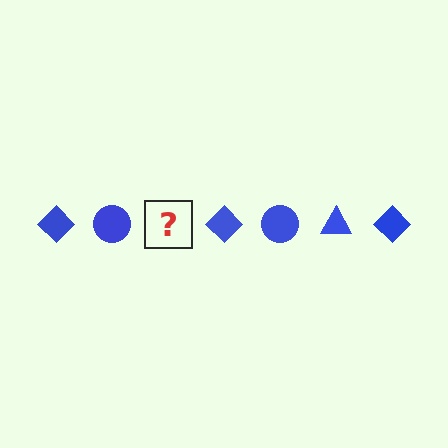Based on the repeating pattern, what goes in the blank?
The blank should be a blue triangle.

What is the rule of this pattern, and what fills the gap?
The rule is that the pattern cycles through diamond, circle, triangle shapes in blue. The gap should be filled with a blue triangle.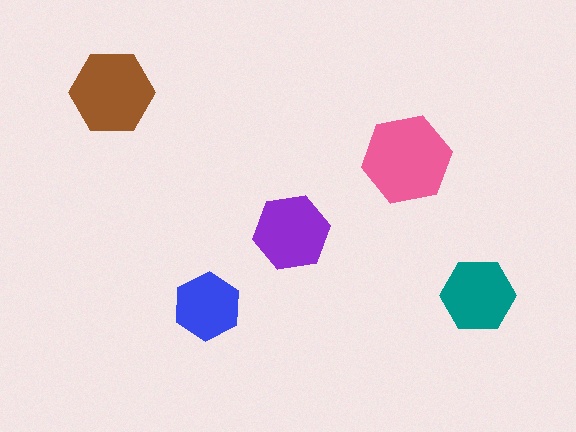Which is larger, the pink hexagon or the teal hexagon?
The pink one.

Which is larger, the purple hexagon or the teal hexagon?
The purple one.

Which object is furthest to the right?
The teal hexagon is rightmost.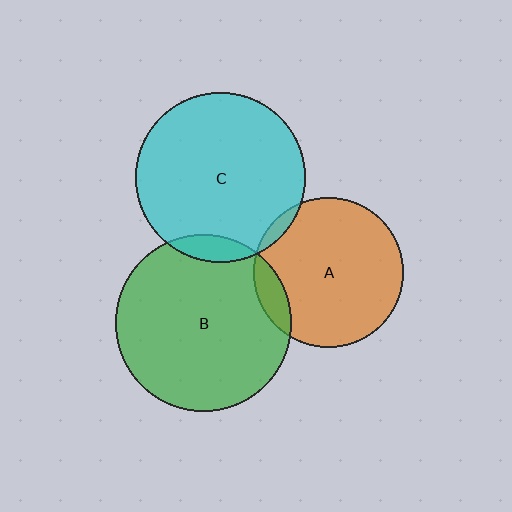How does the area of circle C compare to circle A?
Approximately 1.3 times.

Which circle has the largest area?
Circle B (green).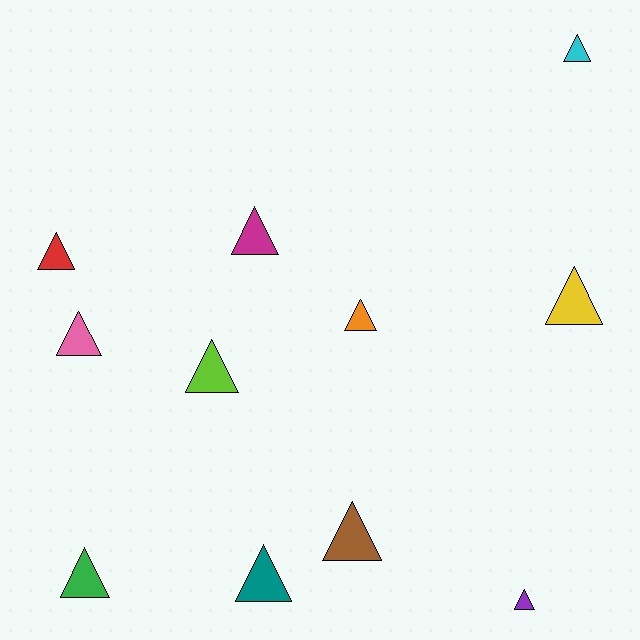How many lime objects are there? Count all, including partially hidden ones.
There is 1 lime object.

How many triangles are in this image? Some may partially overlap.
There are 11 triangles.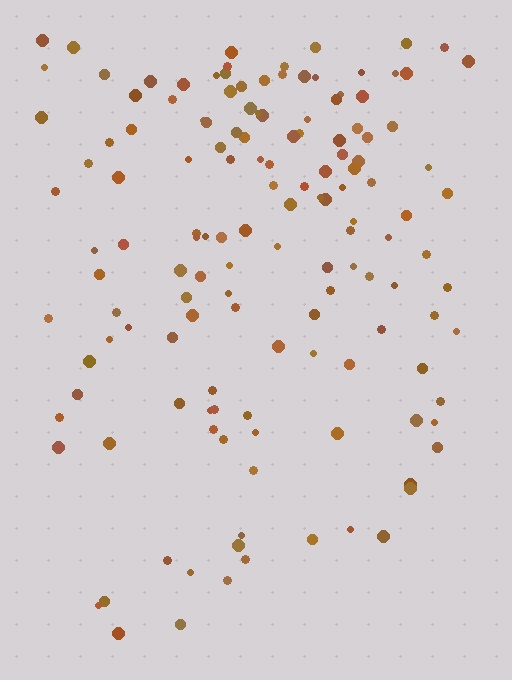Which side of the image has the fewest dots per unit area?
The bottom.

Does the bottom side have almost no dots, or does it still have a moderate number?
Still a moderate number, just noticeably fewer than the top.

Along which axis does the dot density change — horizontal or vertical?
Vertical.